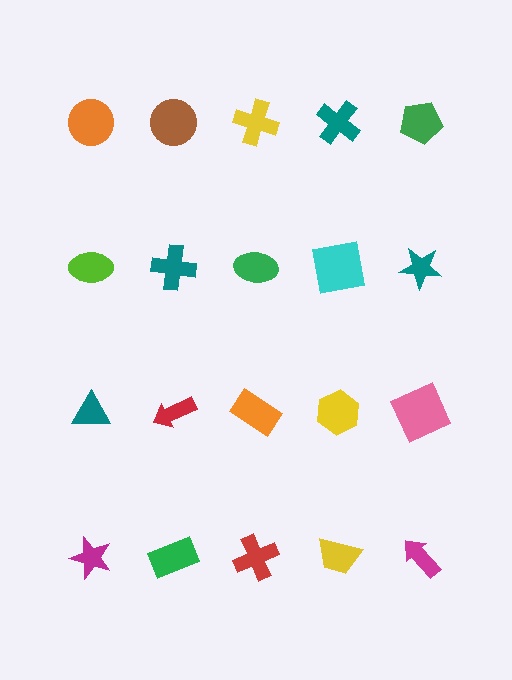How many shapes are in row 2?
5 shapes.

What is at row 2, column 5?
A teal star.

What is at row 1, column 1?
An orange circle.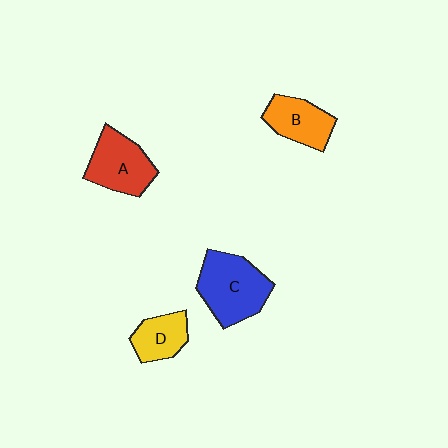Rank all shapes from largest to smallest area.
From largest to smallest: C (blue), A (red), B (orange), D (yellow).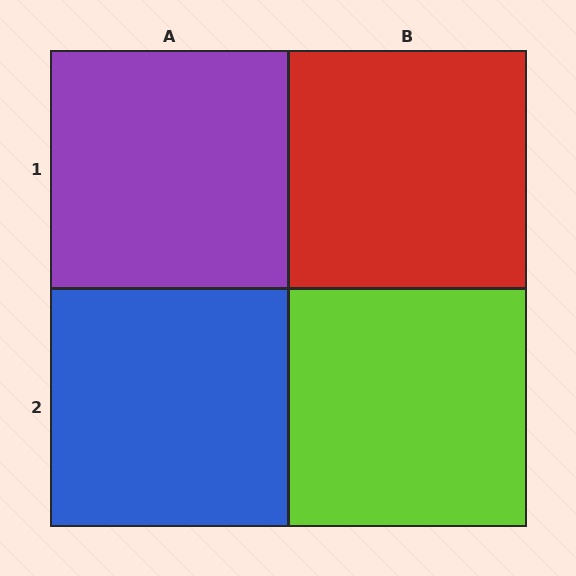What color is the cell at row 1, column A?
Purple.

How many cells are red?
1 cell is red.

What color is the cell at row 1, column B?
Red.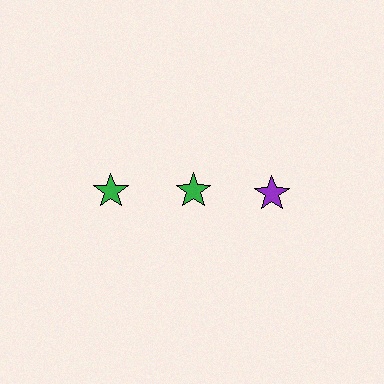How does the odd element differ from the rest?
It has a different color: purple instead of green.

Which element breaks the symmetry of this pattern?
The purple star in the top row, center column breaks the symmetry. All other shapes are green stars.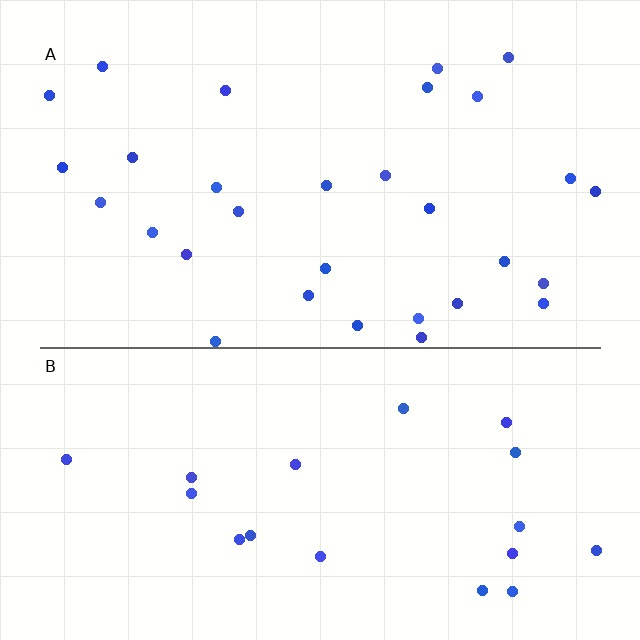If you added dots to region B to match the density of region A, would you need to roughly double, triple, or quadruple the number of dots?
Approximately double.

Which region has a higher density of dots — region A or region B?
A (the top).